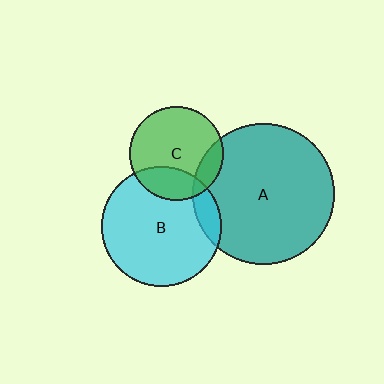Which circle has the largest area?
Circle A (teal).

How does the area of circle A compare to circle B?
Approximately 1.4 times.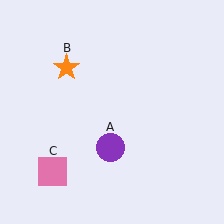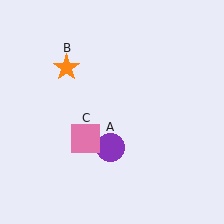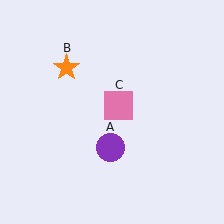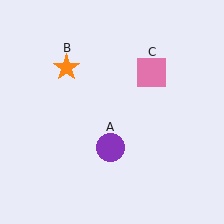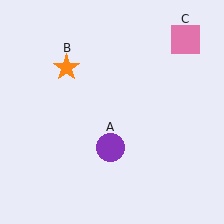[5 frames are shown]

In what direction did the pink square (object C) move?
The pink square (object C) moved up and to the right.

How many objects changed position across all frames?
1 object changed position: pink square (object C).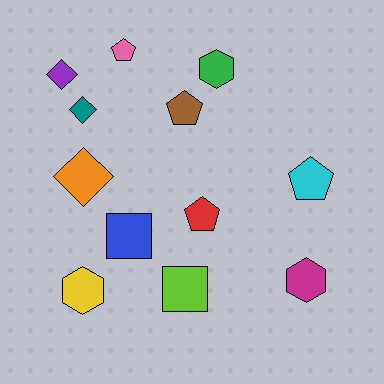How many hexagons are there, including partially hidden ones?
There are 3 hexagons.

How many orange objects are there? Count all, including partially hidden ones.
There is 1 orange object.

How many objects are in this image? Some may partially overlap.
There are 12 objects.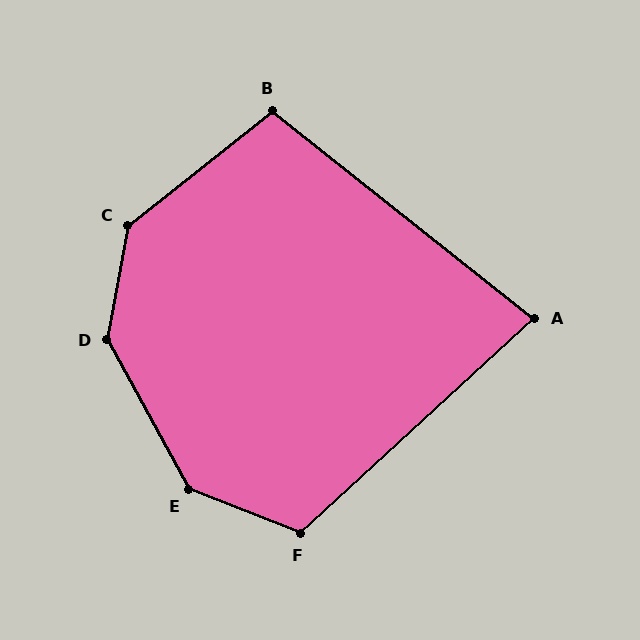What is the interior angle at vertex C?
Approximately 139 degrees (obtuse).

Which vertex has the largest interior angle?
D, at approximately 141 degrees.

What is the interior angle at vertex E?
Approximately 140 degrees (obtuse).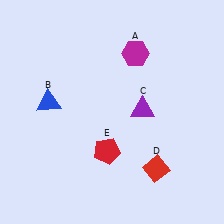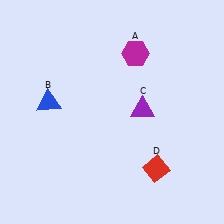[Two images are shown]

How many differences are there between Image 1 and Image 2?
There is 1 difference between the two images.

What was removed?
The red pentagon (E) was removed in Image 2.